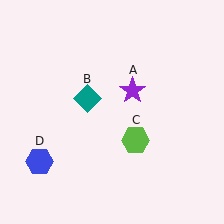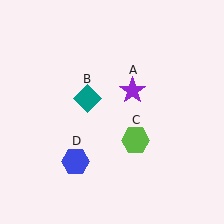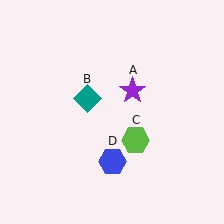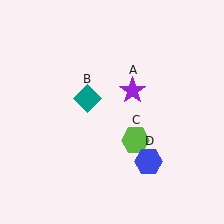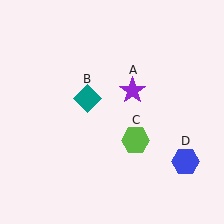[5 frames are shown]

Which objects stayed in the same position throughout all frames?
Purple star (object A) and teal diamond (object B) and lime hexagon (object C) remained stationary.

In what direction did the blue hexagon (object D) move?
The blue hexagon (object D) moved right.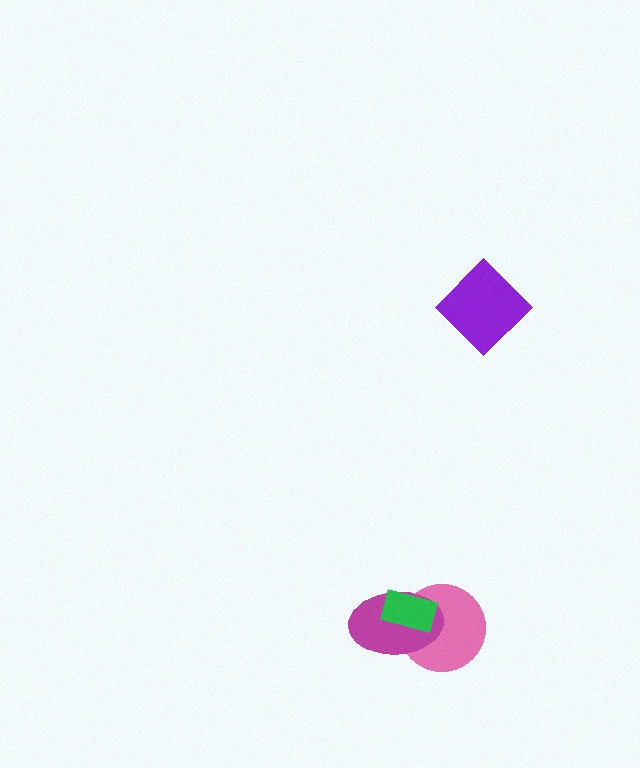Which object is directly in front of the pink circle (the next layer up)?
The magenta ellipse is directly in front of the pink circle.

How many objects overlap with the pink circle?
2 objects overlap with the pink circle.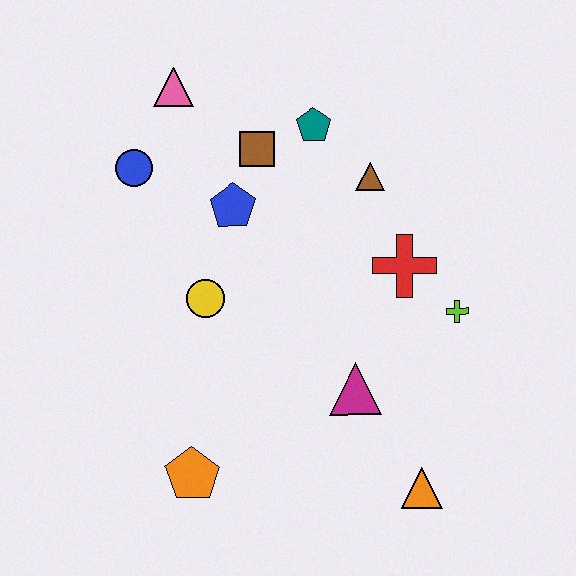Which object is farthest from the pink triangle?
The orange triangle is farthest from the pink triangle.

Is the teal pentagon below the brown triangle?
No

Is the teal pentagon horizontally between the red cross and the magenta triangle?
No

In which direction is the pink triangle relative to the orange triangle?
The pink triangle is above the orange triangle.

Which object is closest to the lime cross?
The red cross is closest to the lime cross.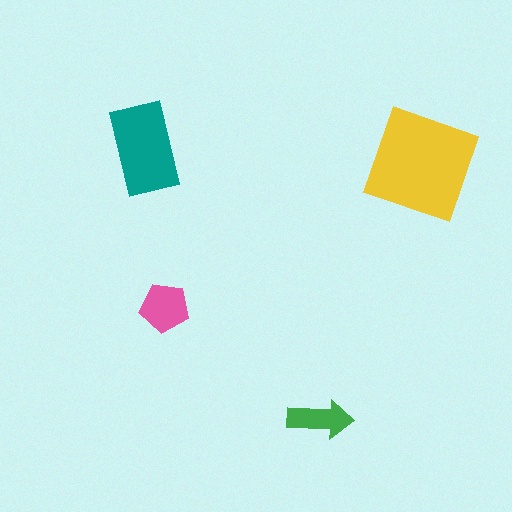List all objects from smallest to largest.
The green arrow, the pink pentagon, the teal rectangle, the yellow square.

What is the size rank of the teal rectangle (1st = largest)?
2nd.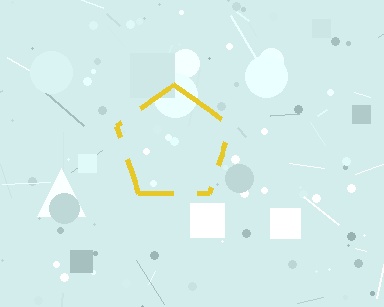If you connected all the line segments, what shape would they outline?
They would outline a pentagon.